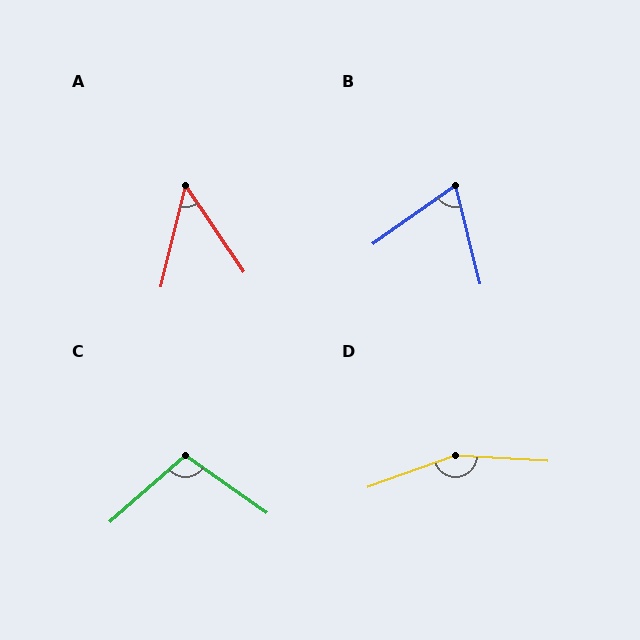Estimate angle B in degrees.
Approximately 69 degrees.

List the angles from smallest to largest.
A (48°), B (69°), C (103°), D (157°).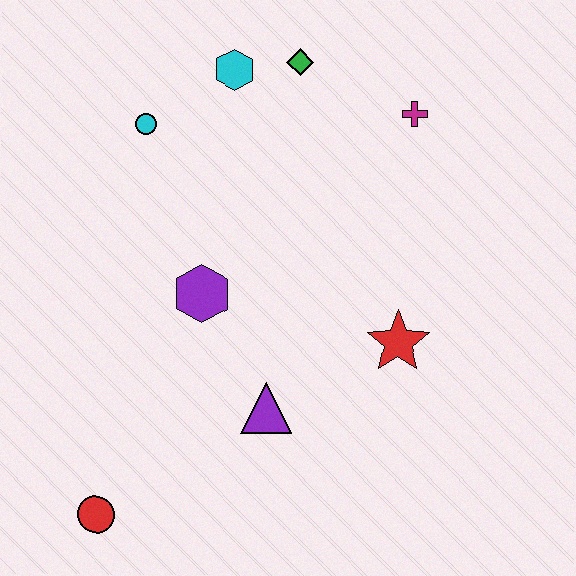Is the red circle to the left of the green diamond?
Yes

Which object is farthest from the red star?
The red circle is farthest from the red star.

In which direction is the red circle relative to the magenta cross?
The red circle is below the magenta cross.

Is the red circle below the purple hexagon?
Yes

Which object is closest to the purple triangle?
The purple hexagon is closest to the purple triangle.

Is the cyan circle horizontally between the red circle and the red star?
Yes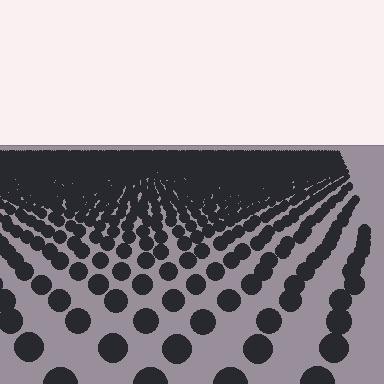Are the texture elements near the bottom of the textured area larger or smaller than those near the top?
Larger. Near the bottom, elements are closer to the viewer and appear at a bigger on-screen size.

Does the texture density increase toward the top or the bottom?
Density increases toward the top.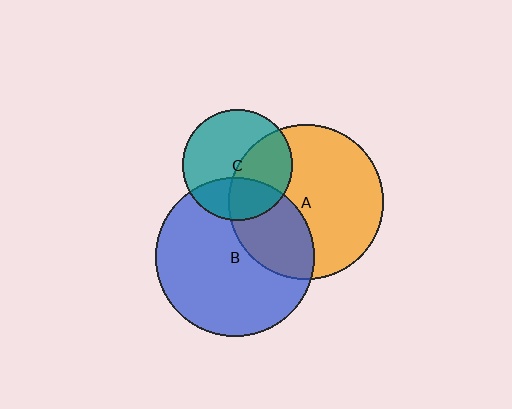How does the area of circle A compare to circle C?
Approximately 2.0 times.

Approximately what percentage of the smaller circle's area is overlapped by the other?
Approximately 40%.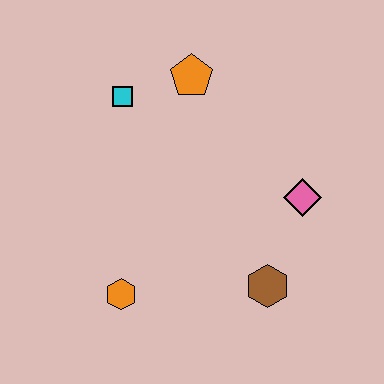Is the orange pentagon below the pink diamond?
No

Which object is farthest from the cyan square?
The brown hexagon is farthest from the cyan square.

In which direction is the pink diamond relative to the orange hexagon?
The pink diamond is to the right of the orange hexagon.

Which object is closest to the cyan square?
The orange pentagon is closest to the cyan square.